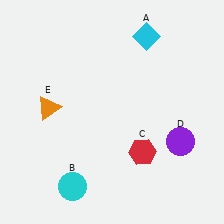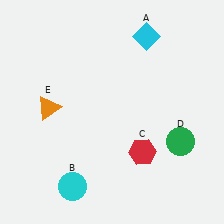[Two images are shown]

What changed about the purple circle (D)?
In Image 1, D is purple. In Image 2, it changed to green.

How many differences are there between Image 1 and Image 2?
There is 1 difference between the two images.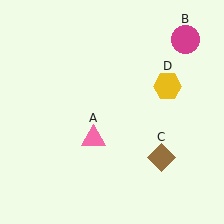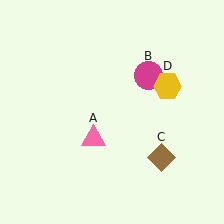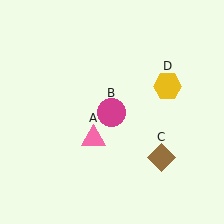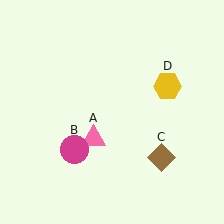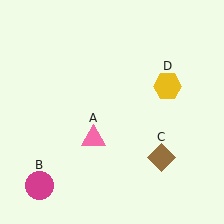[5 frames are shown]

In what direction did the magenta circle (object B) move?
The magenta circle (object B) moved down and to the left.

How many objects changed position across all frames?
1 object changed position: magenta circle (object B).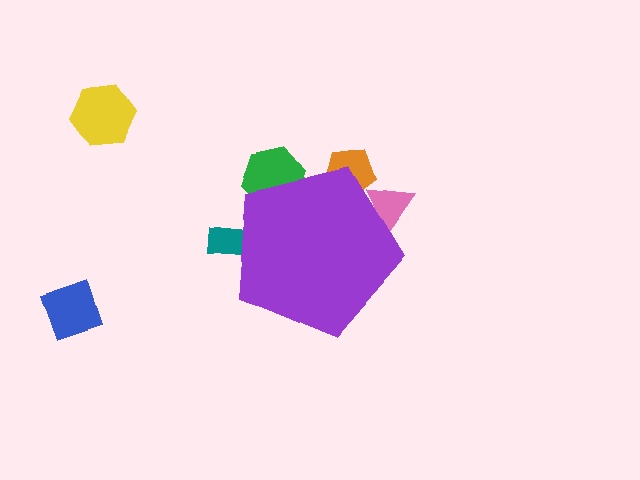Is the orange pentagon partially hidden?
Yes, the orange pentagon is partially hidden behind the purple pentagon.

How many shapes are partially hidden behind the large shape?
4 shapes are partially hidden.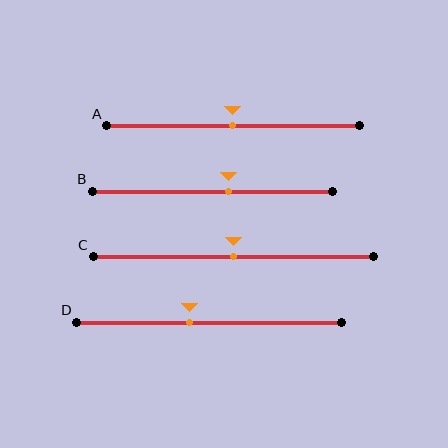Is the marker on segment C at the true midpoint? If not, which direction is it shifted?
Yes, the marker on segment C is at the true midpoint.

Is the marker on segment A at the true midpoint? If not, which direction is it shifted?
Yes, the marker on segment A is at the true midpoint.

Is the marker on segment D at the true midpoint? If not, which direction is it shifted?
No, the marker on segment D is shifted to the left by about 7% of the segment length.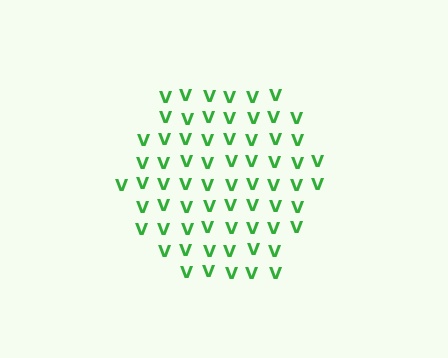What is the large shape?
The large shape is a hexagon.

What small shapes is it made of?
It is made of small letter V's.